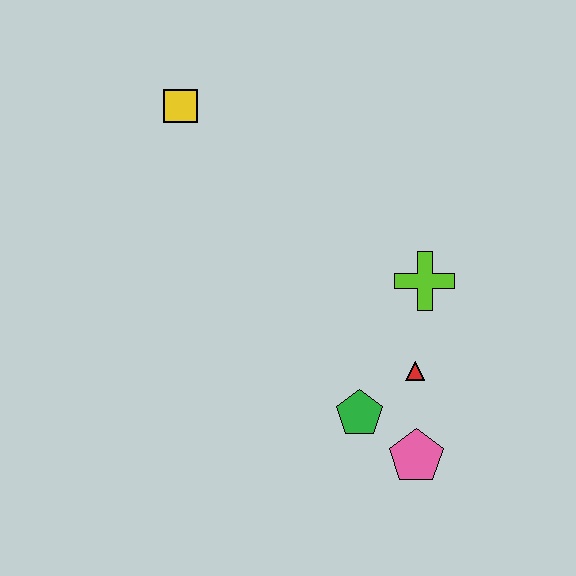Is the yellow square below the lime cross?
No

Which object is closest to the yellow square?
The lime cross is closest to the yellow square.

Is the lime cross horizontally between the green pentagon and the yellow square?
No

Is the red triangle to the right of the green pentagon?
Yes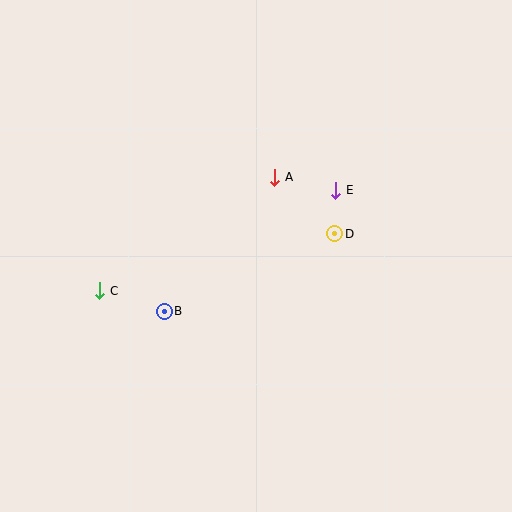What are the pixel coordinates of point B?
Point B is at (164, 311).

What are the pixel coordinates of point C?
Point C is at (100, 291).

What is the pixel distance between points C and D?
The distance between C and D is 242 pixels.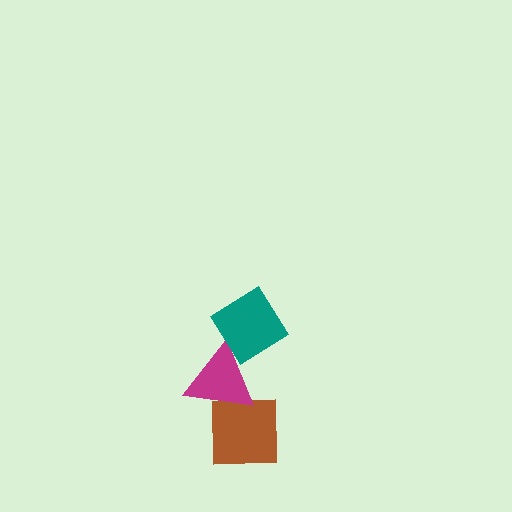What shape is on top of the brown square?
The magenta triangle is on top of the brown square.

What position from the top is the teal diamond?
The teal diamond is 1st from the top.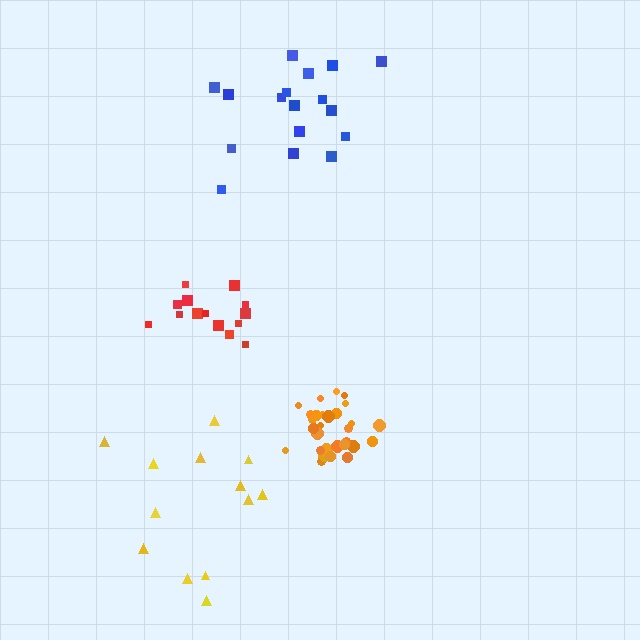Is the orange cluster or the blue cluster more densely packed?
Orange.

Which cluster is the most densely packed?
Orange.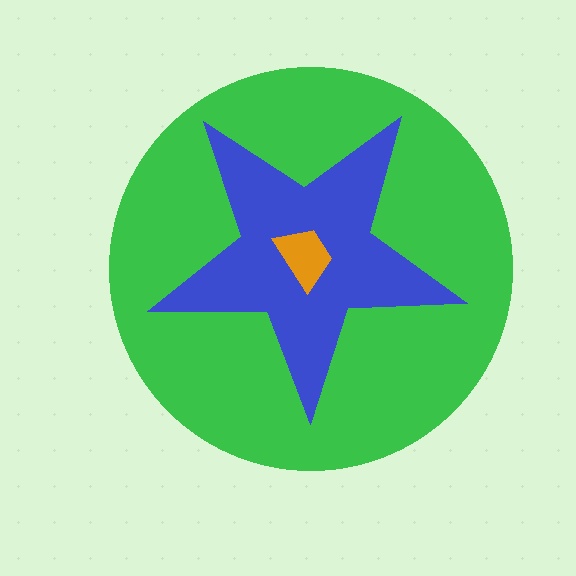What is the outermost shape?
The green circle.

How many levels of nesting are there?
3.